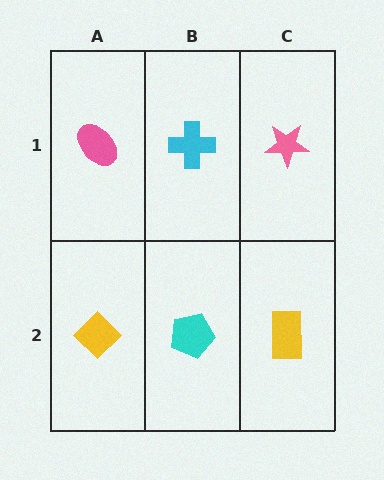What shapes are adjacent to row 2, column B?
A cyan cross (row 1, column B), a yellow diamond (row 2, column A), a yellow rectangle (row 2, column C).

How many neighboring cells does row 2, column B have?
3.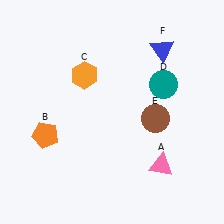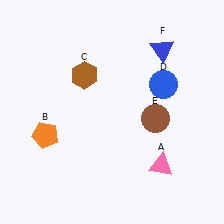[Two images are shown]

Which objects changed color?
C changed from orange to brown. D changed from teal to blue.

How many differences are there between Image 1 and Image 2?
There are 2 differences between the two images.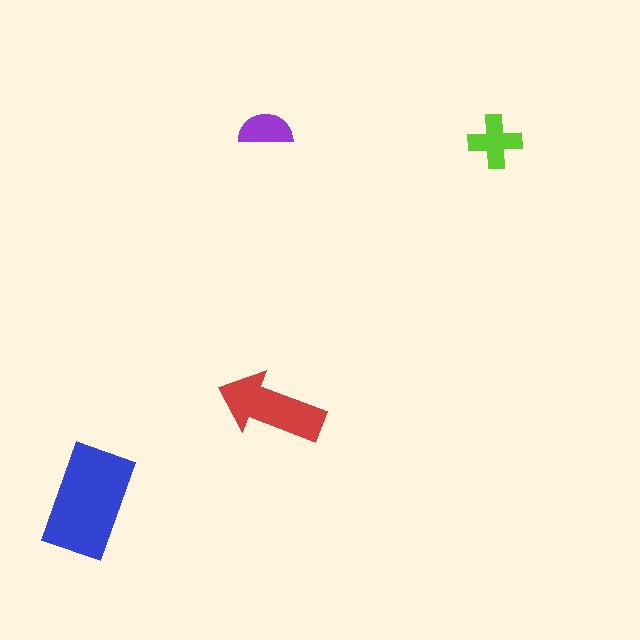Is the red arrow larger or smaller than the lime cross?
Larger.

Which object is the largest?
The blue rectangle.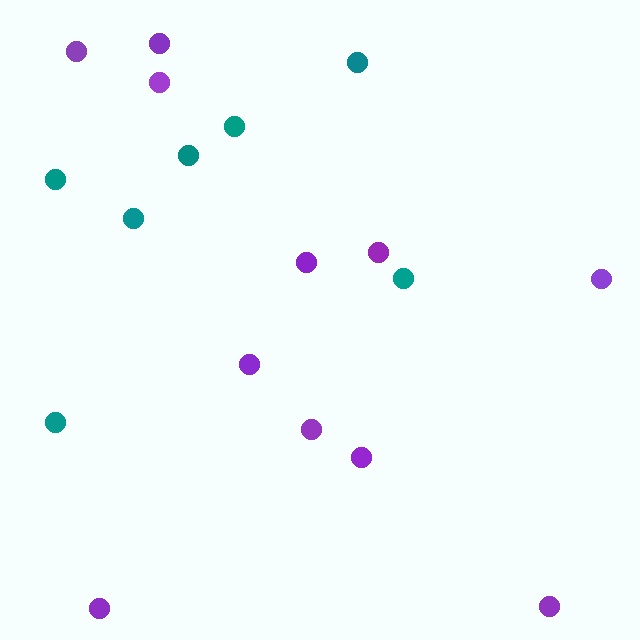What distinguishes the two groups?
There are 2 groups: one group of purple circles (11) and one group of teal circles (7).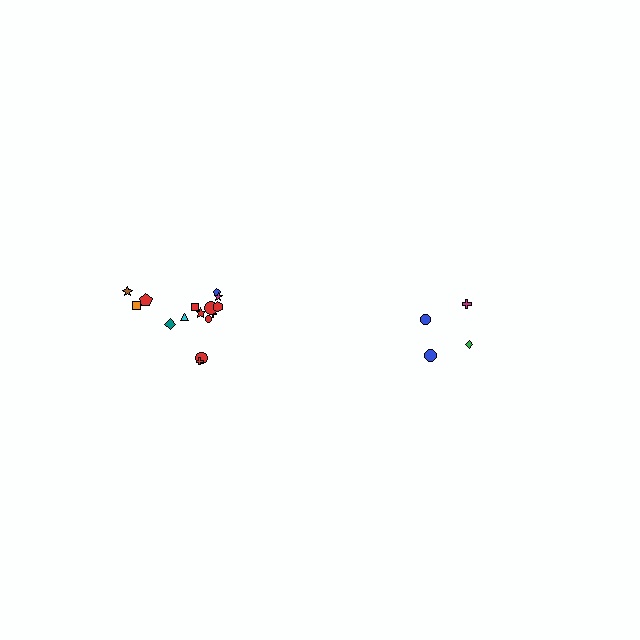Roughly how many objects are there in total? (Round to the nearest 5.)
Roughly 20 objects in total.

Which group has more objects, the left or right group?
The left group.